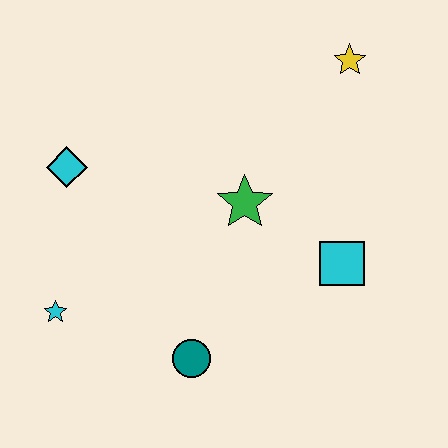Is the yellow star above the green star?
Yes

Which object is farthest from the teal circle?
The yellow star is farthest from the teal circle.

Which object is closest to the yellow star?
The green star is closest to the yellow star.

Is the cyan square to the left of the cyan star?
No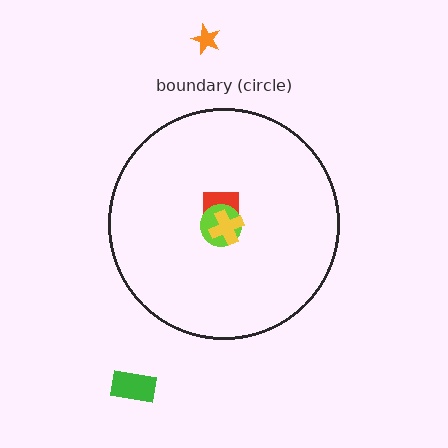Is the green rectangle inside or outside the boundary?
Outside.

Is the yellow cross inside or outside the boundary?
Inside.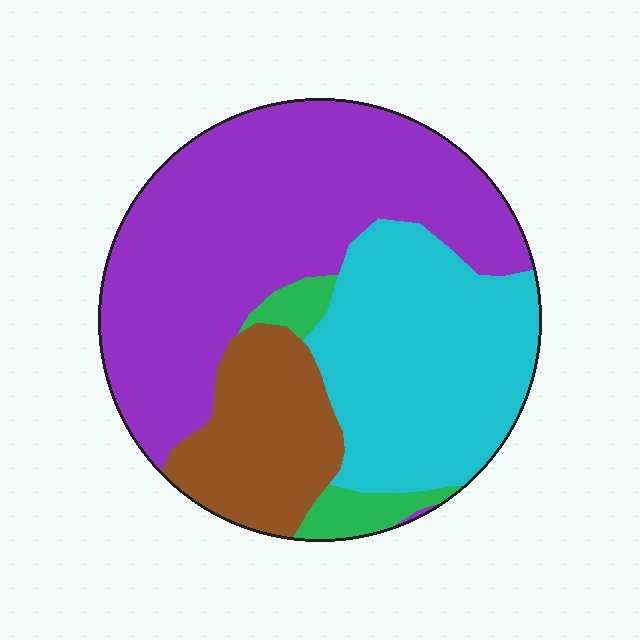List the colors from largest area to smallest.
From largest to smallest: purple, cyan, brown, green.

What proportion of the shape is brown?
Brown takes up about one sixth (1/6) of the shape.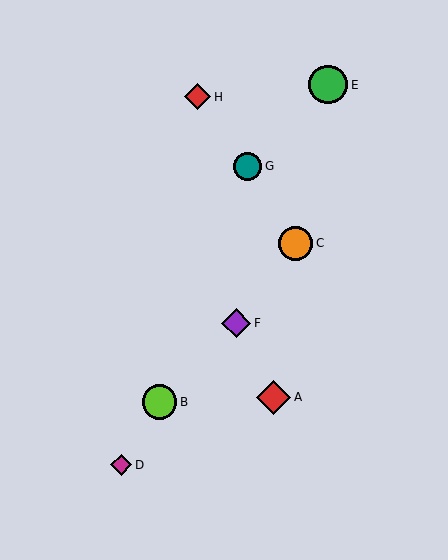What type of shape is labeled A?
Shape A is a red diamond.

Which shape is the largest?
The green circle (labeled E) is the largest.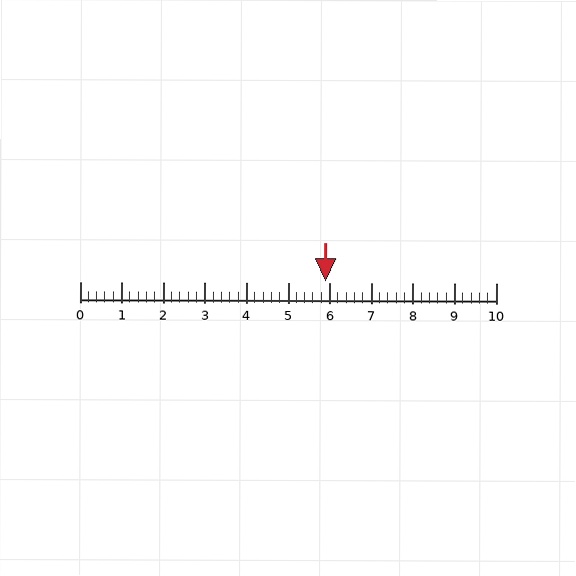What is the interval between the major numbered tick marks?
The major tick marks are spaced 1 units apart.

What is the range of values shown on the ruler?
The ruler shows values from 0 to 10.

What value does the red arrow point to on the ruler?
The red arrow points to approximately 5.9.